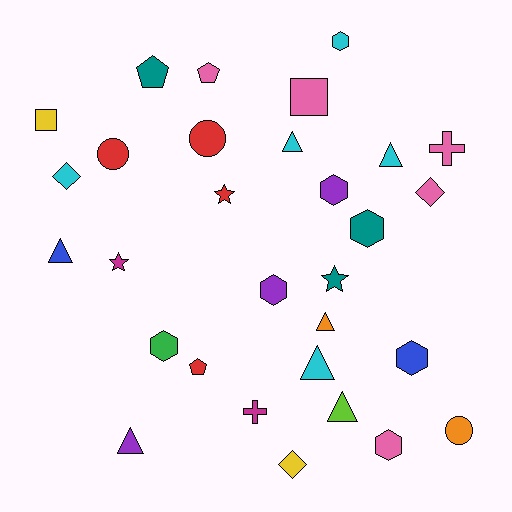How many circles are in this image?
There are 3 circles.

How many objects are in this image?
There are 30 objects.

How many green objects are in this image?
There is 1 green object.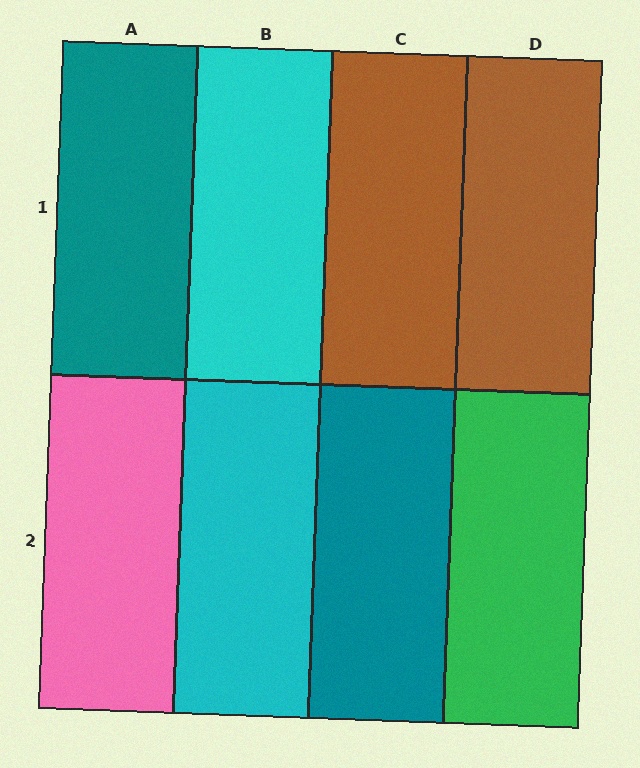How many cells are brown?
2 cells are brown.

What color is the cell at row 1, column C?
Brown.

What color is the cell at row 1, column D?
Brown.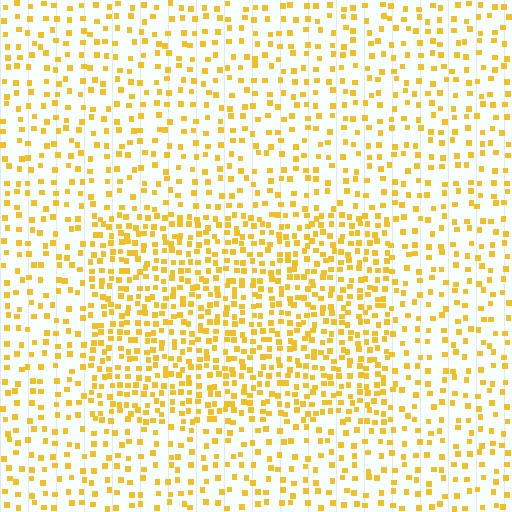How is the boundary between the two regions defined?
The boundary is defined by a change in element density (approximately 2.0x ratio). All elements are the same color, size, and shape.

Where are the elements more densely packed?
The elements are more densely packed inside the rectangle boundary.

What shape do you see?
I see a rectangle.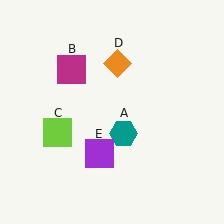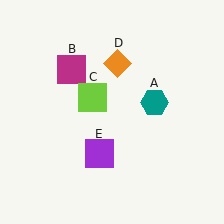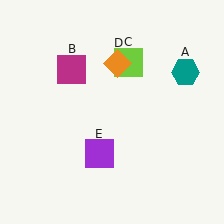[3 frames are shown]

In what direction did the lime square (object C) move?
The lime square (object C) moved up and to the right.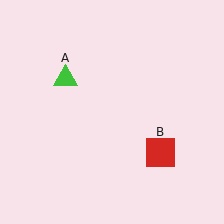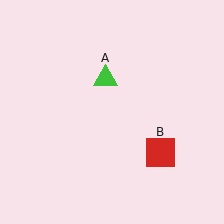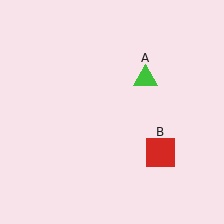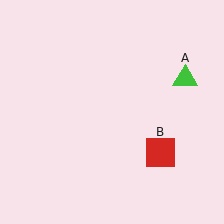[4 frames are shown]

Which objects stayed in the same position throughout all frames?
Red square (object B) remained stationary.